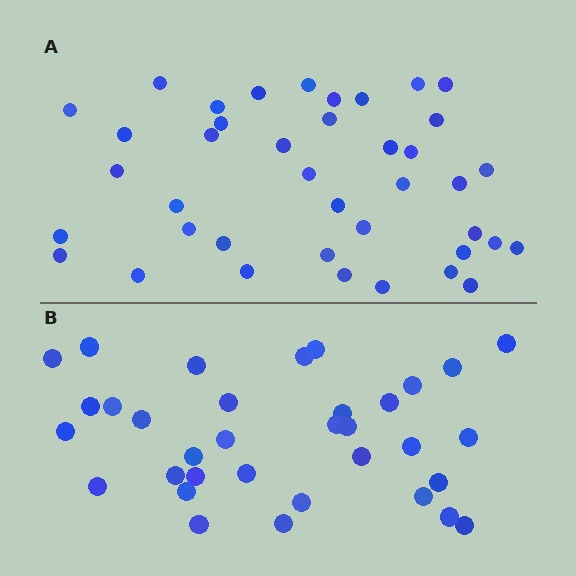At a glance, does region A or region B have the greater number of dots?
Region A (the top region) has more dots.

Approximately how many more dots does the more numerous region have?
Region A has about 6 more dots than region B.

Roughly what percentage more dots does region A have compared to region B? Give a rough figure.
About 20% more.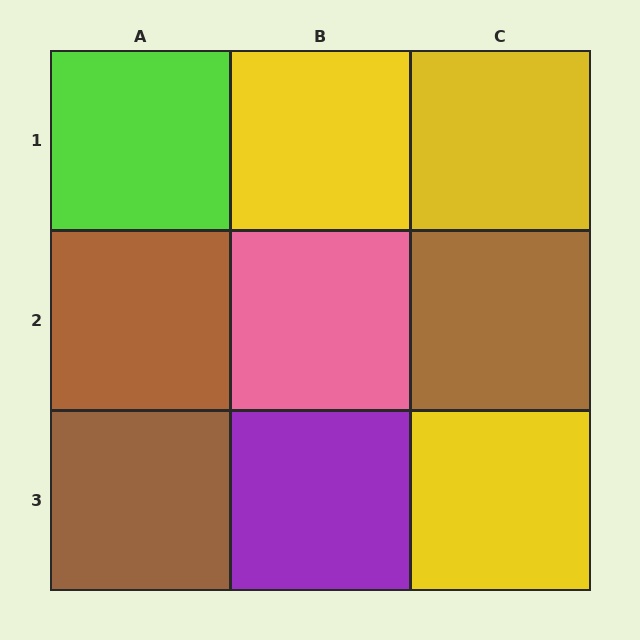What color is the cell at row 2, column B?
Pink.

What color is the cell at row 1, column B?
Yellow.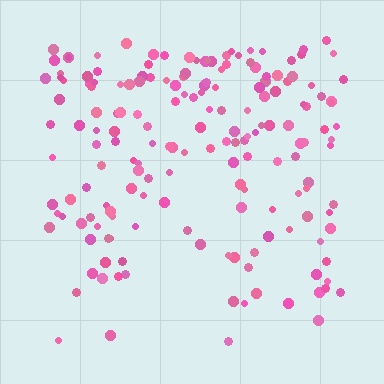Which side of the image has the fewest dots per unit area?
The bottom.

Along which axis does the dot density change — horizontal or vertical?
Vertical.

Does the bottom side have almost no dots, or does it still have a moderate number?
Still a moderate number, just noticeably fewer than the top.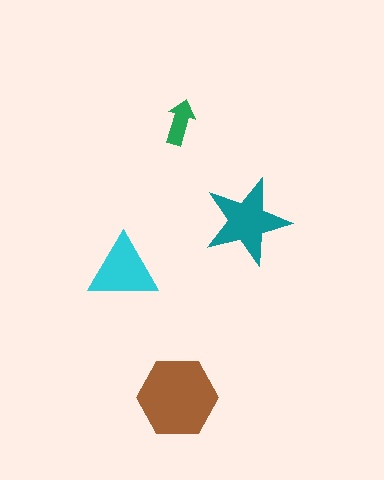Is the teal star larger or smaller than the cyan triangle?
Larger.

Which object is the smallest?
The green arrow.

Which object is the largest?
The brown hexagon.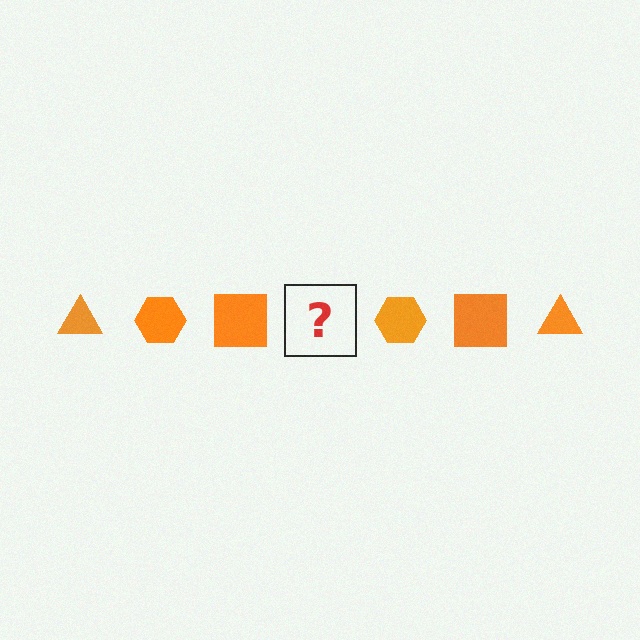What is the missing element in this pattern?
The missing element is an orange triangle.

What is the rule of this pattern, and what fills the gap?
The rule is that the pattern cycles through triangle, hexagon, square shapes in orange. The gap should be filled with an orange triangle.